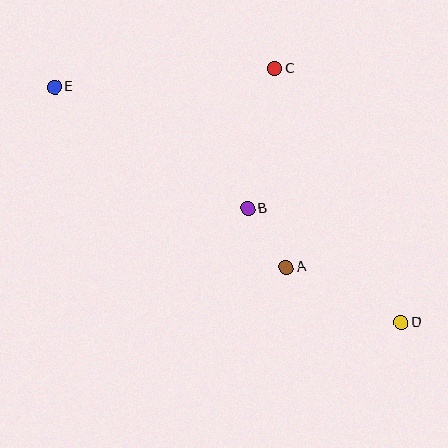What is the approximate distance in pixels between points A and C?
The distance between A and C is approximately 199 pixels.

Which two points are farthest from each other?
Points D and E are farthest from each other.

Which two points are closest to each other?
Points A and B are closest to each other.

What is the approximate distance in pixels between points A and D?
The distance between A and D is approximately 127 pixels.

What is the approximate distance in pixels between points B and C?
The distance between B and C is approximately 143 pixels.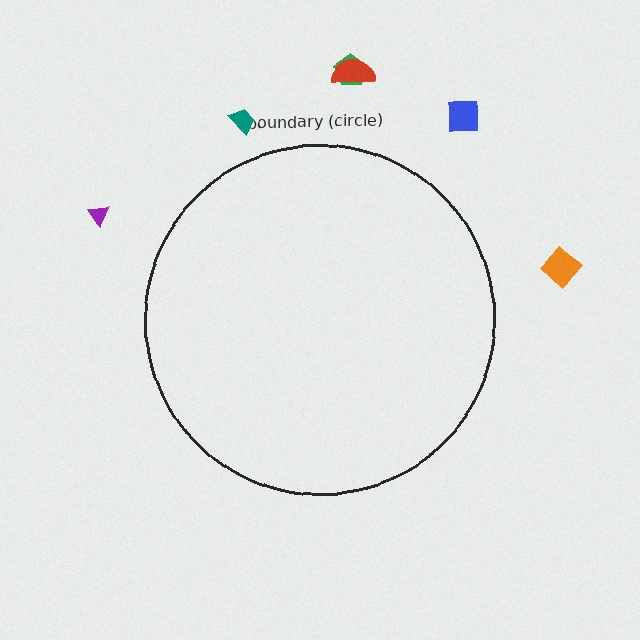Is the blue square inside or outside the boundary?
Outside.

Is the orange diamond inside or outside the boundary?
Outside.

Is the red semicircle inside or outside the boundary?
Outside.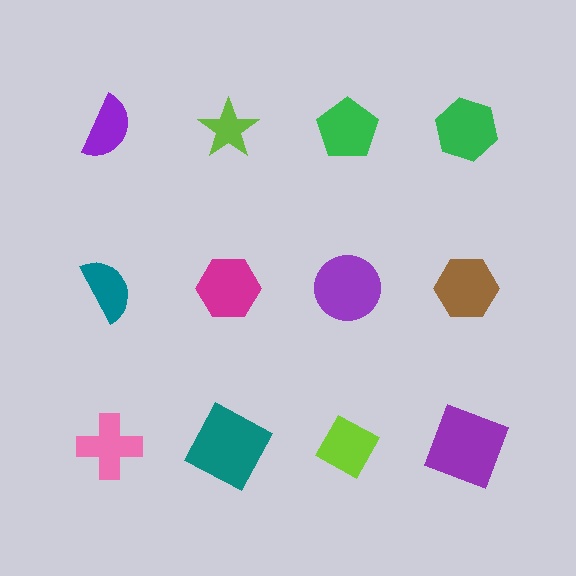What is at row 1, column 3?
A green pentagon.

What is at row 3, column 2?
A teal square.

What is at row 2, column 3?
A purple circle.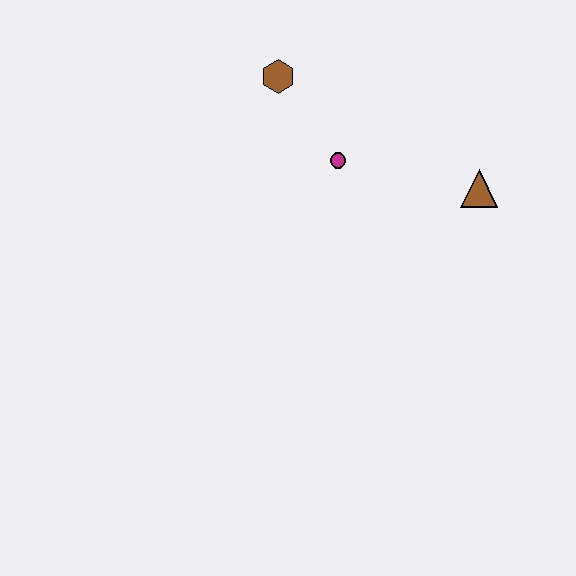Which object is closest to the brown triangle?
The magenta circle is closest to the brown triangle.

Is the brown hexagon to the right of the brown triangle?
No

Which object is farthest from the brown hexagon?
The brown triangle is farthest from the brown hexagon.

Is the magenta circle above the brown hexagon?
No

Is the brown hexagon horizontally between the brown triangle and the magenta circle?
No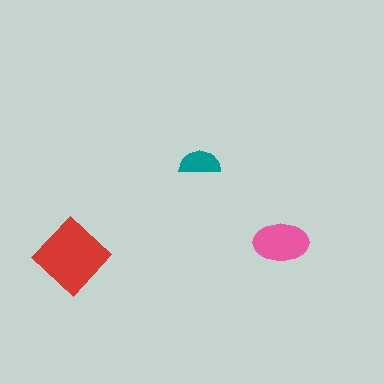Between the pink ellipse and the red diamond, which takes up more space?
The red diamond.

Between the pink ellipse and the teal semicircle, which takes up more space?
The pink ellipse.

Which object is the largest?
The red diamond.